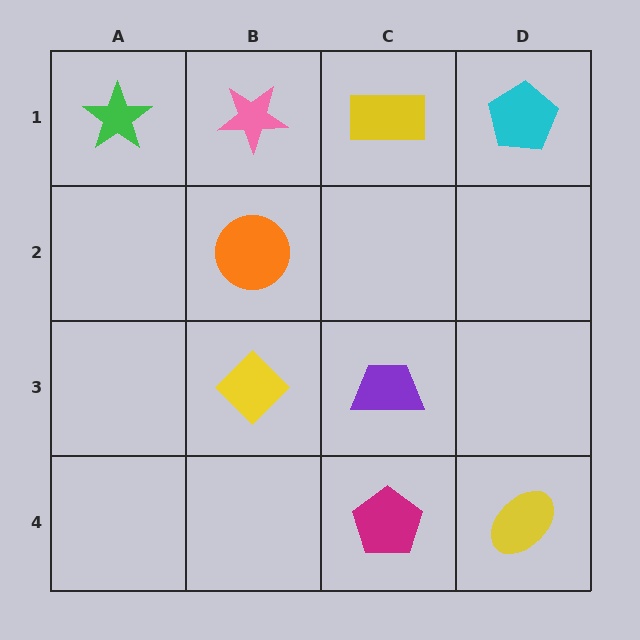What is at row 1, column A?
A green star.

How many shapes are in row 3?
2 shapes.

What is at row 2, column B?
An orange circle.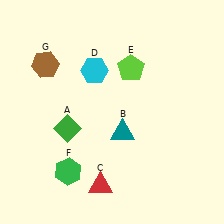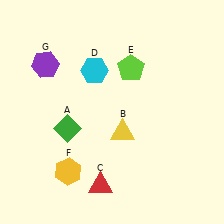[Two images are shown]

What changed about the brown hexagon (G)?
In Image 1, G is brown. In Image 2, it changed to purple.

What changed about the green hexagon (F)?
In Image 1, F is green. In Image 2, it changed to yellow.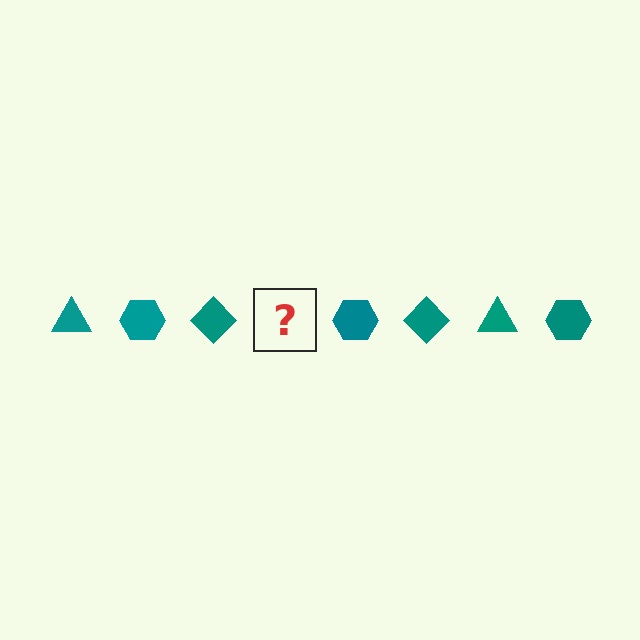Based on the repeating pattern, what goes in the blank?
The blank should be a teal triangle.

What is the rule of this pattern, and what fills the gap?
The rule is that the pattern cycles through triangle, hexagon, diamond shapes in teal. The gap should be filled with a teal triangle.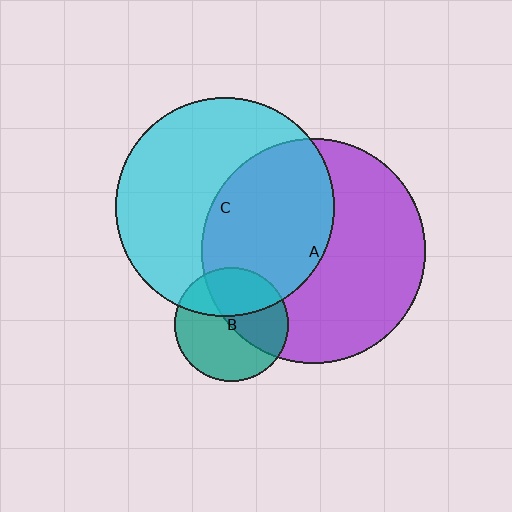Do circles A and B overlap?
Yes.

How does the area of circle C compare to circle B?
Approximately 3.7 times.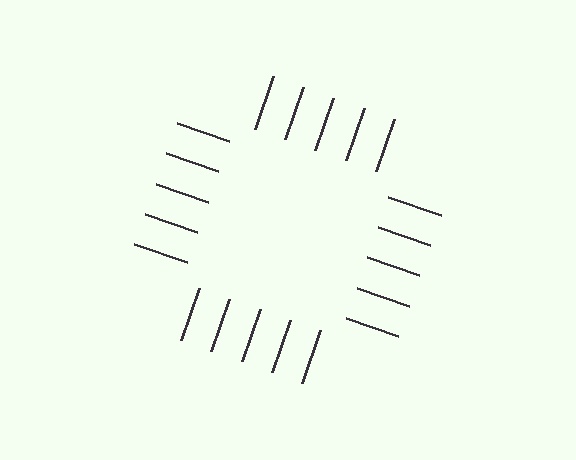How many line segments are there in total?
20 — 5 along each of the 4 edges.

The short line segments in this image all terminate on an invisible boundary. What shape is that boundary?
An illusory square — the line segments terminate on its edges but no continuous stroke is drawn.